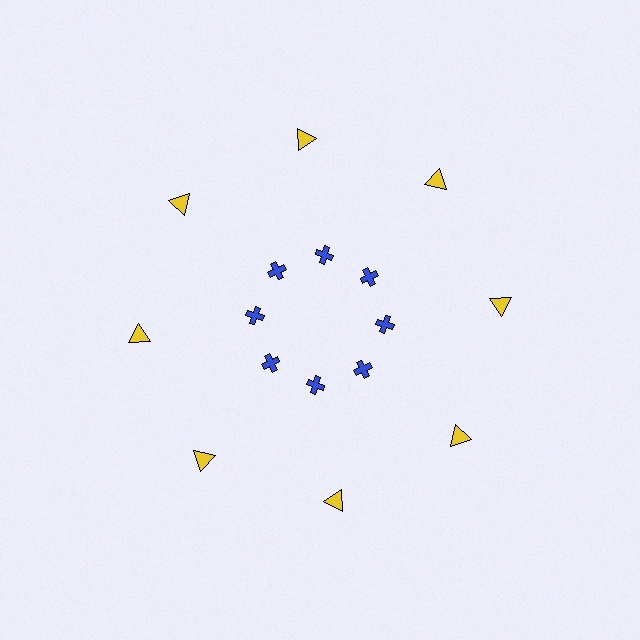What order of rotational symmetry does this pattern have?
This pattern has 8-fold rotational symmetry.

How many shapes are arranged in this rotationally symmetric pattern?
There are 16 shapes, arranged in 8 groups of 2.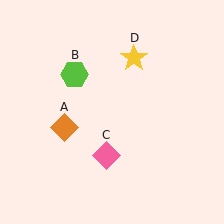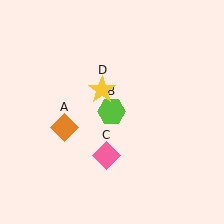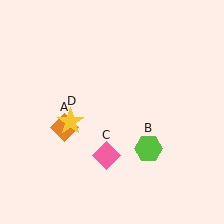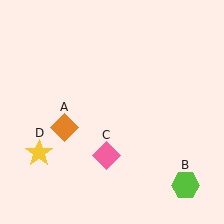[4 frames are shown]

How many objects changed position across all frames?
2 objects changed position: lime hexagon (object B), yellow star (object D).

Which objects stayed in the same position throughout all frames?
Orange diamond (object A) and pink diamond (object C) remained stationary.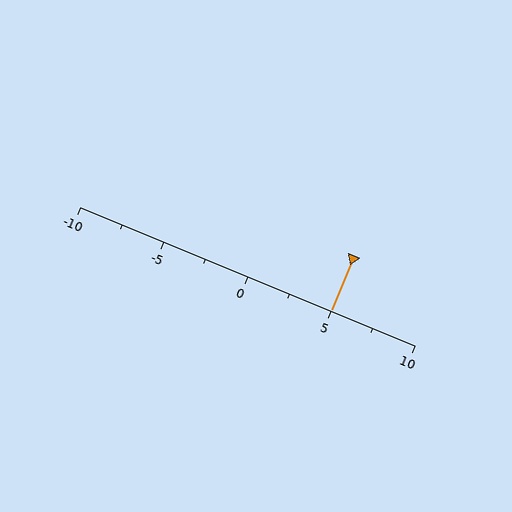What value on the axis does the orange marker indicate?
The marker indicates approximately 5.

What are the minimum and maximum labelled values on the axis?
The axis runs from -10 to 10.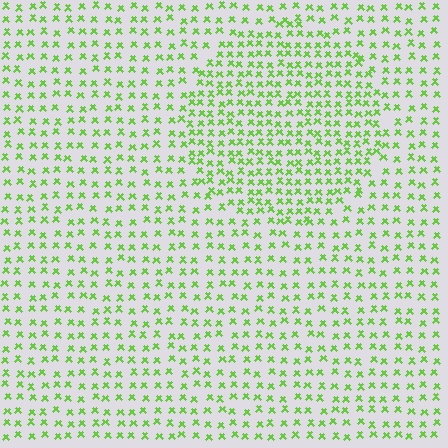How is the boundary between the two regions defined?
The boundary is defined by a change in element density (approximately 1.7x ratio). All elements are the same color, size, and shape.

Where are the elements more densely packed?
The elements are more densely packed inside the circle boundary.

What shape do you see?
I see a circle.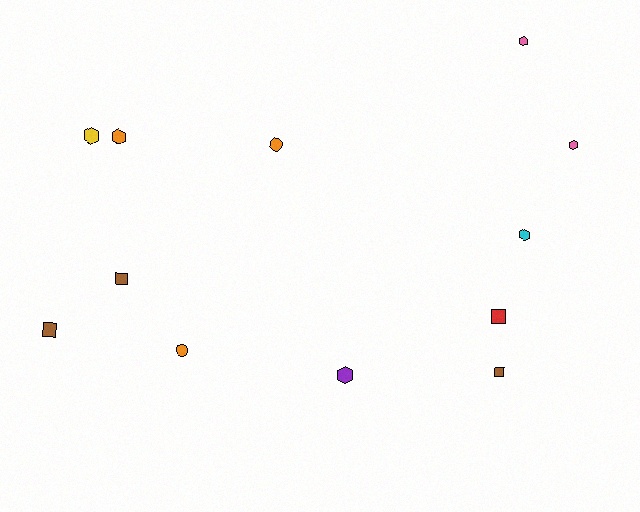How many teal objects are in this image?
There are no teal objects.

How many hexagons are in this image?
There are 6 hexagons.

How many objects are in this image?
There are 12 objects.